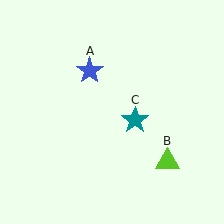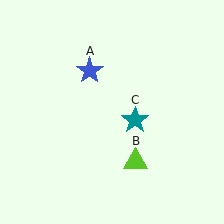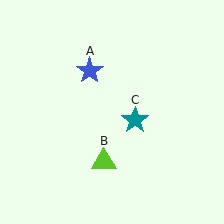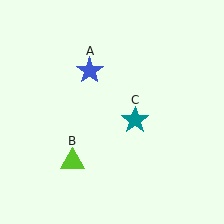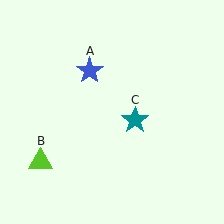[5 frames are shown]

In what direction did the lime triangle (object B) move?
The lime triangle (object B) moved left.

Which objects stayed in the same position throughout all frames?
Blue star (object A) and teal star (object C) remained stationary.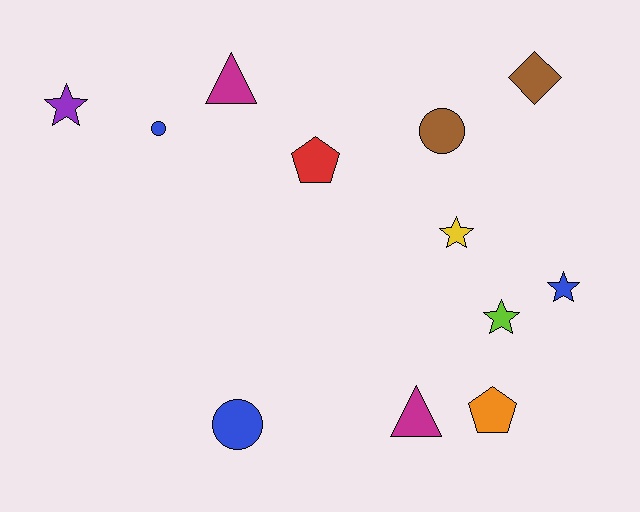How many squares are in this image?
There are no squares.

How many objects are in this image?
There are 12 objects.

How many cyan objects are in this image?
There are no cyan objects.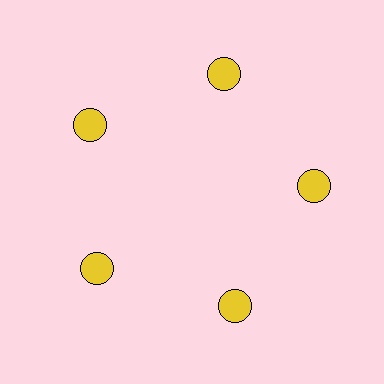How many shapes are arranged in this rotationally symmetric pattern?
There are 5 shapes, arranged in 5 groups of 1.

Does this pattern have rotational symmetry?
Yes, this pattern has 5-fold rotational symmetry. It looks the same after rotating 72 degrees around the center.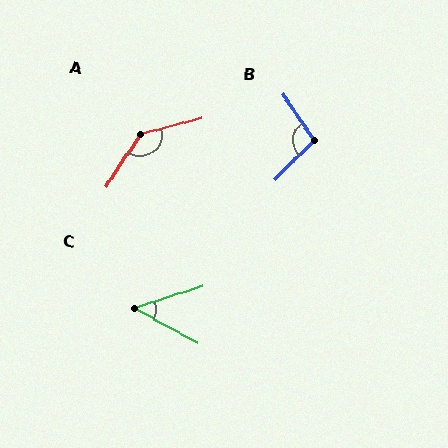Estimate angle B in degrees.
Approximately 100 degrees.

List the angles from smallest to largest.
C (47°), B (100°), A (139°).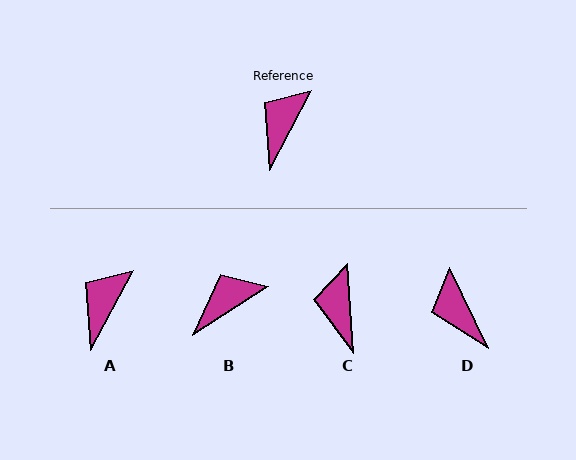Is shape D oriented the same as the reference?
No, it is off by about 54 degrees.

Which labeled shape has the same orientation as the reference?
A.